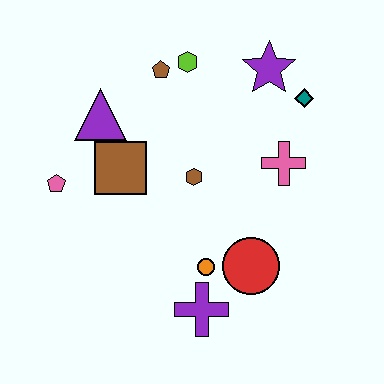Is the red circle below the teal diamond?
Yes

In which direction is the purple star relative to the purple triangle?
The purple star is to the right of the purple triangle.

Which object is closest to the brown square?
The purple triangle is closest to the brown square.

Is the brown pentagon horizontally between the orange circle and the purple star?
No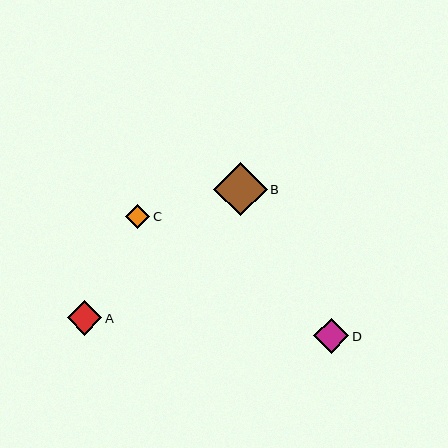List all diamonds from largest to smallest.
From largest to smallest: B, D, A, C.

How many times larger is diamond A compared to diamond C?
Diamond A is approximately 1.4 times the size of diamond C.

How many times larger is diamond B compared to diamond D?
Diamond B is approximately 1.5 times the size of diamond D.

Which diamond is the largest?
Diamond B is the largest with a size of approximately 54 pixels.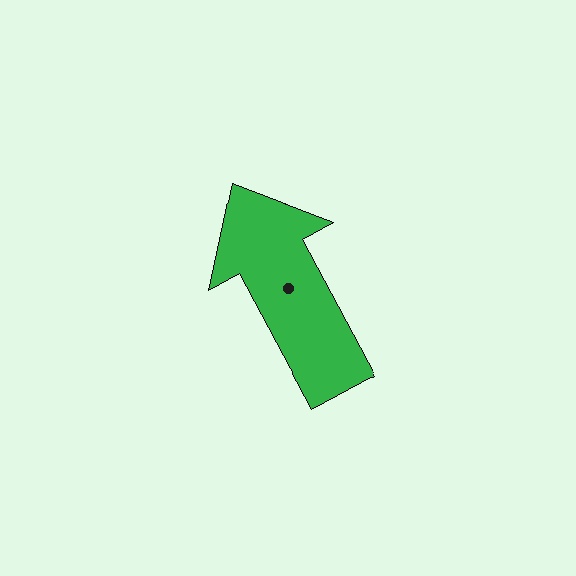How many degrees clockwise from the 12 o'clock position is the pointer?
Approximately 332 degrees.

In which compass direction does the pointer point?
Northwest.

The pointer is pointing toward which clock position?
Roughly 11 o'clock.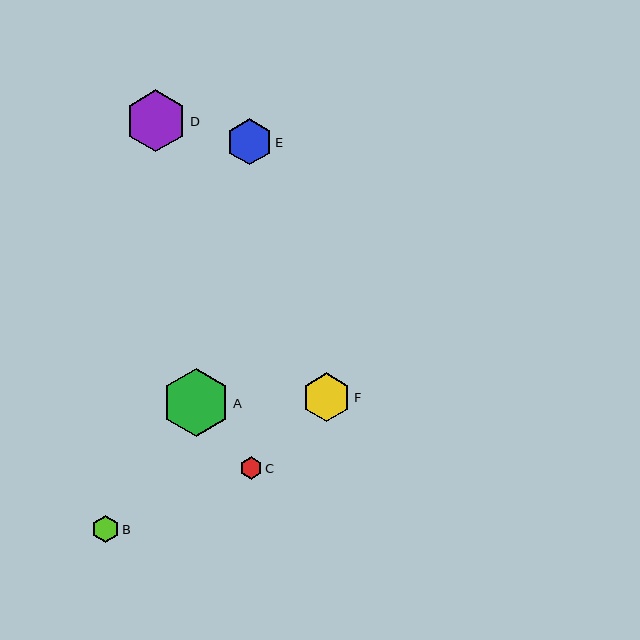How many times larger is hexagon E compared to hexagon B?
Hexagon E is approximately 1.7 times the size of hexagon B.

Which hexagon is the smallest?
Hexagon C is the smallest with a size of approximately 23 pixels.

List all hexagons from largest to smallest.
From largest to smallest: A, D, F, E, B, C.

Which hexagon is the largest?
Hexagon A is the largest with a size of approximately 68 pixels.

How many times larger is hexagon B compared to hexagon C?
Hexagon B is approximately 1.2 times the size of hexagon C.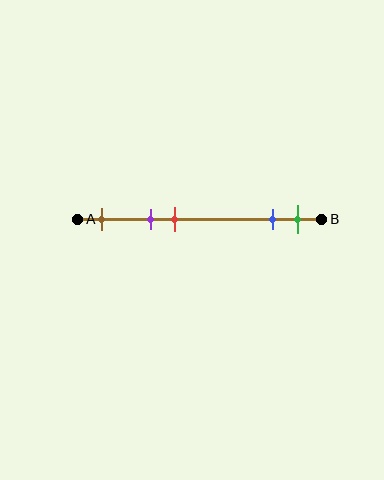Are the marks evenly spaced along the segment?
No, the marks are not evenly spaced.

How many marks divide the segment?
There are 5 marks dividing the segment.